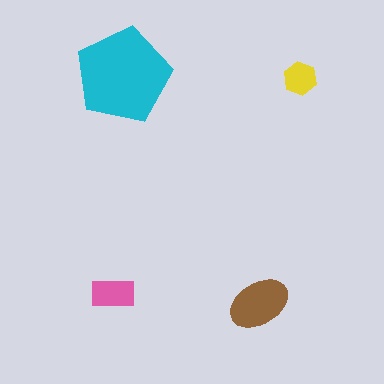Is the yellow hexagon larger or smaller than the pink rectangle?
Smaller.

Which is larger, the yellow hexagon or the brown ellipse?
The brown ellipse.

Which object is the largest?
The cyan pentagon.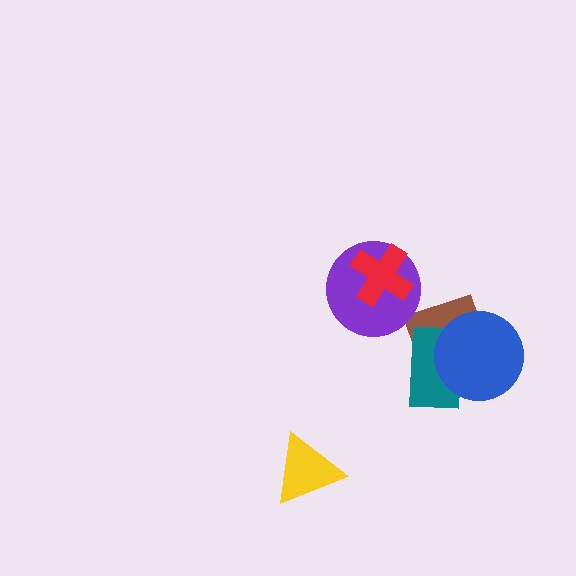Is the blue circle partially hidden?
No, no other shape covers it.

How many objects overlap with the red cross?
1 object overlaps with the red cross.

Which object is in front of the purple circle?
The red cross is in front of the purple circle.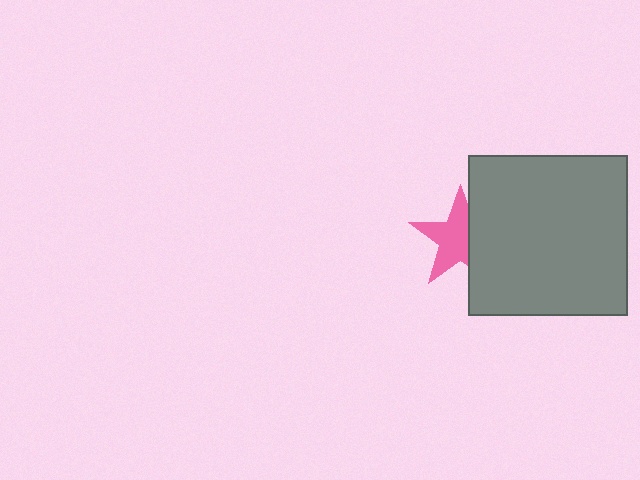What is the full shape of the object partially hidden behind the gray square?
The partially hidden object is a pink star.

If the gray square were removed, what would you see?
You would see the complete pink star.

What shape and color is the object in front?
The object in front is a gray square.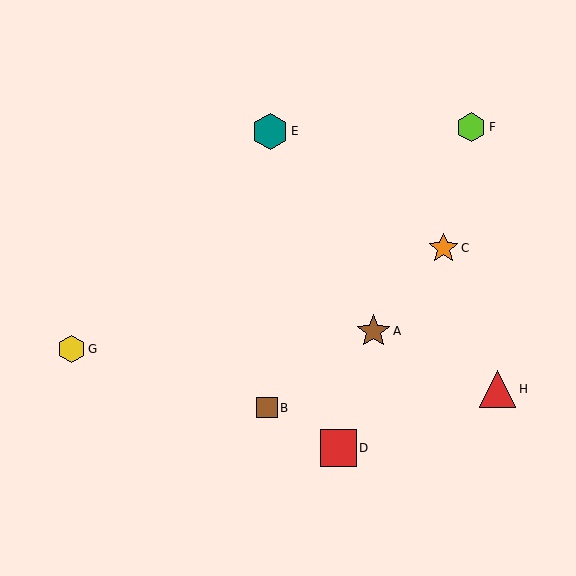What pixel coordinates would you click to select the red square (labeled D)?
Click at (338, 448) to select the red square D.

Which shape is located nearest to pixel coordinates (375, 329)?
The brown star (labeled A) at (373, 331) is nearest to that location.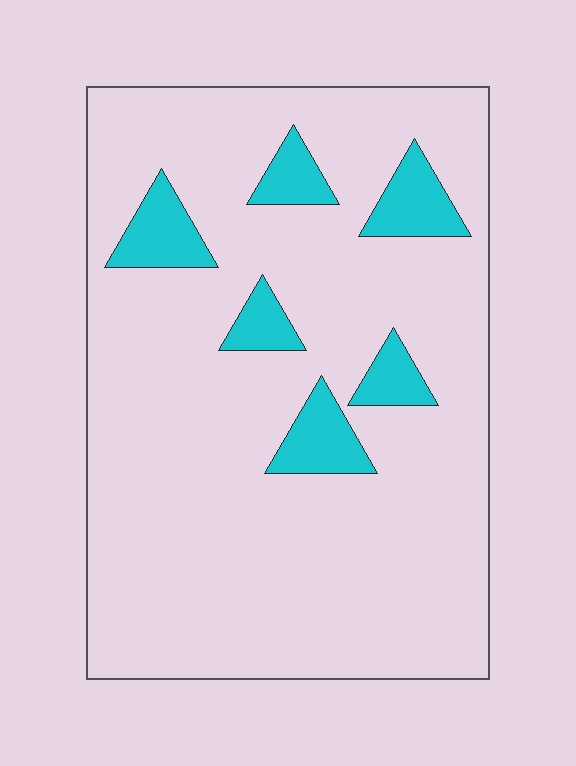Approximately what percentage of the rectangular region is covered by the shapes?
Approximately 10%.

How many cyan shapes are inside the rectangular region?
6.